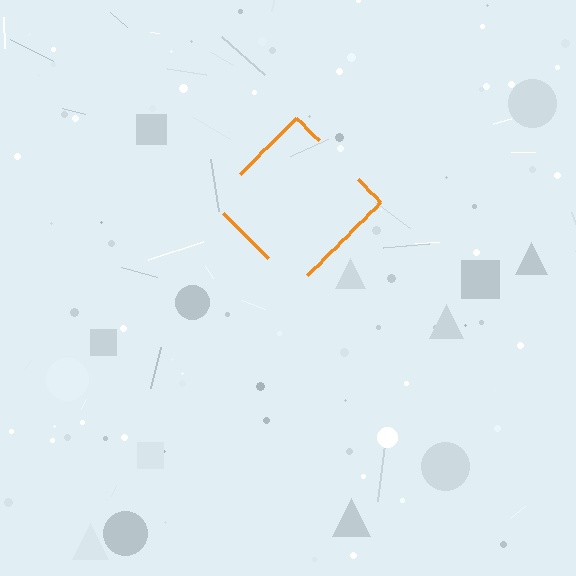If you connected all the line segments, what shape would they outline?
They would outline a diamond.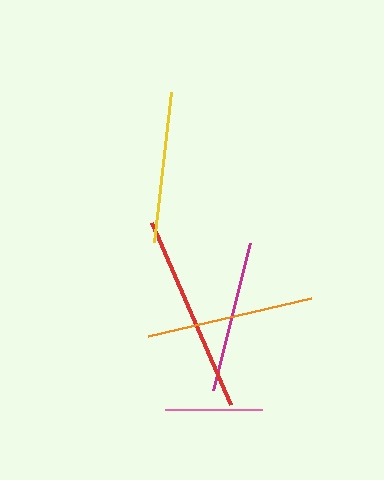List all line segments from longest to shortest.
From longest to shortest: red, orange, magenta, yellow, pink.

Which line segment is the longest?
The red line is the longest at approximately 198 pixels.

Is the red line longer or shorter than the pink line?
The red line is longer than the pink line.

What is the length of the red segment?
The red segment is approximately 198 pixels long.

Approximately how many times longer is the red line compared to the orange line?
The red line is approximately 1.2 times the length of the orange line.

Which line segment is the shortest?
The pink line is the shortest at approximately 96 pixels.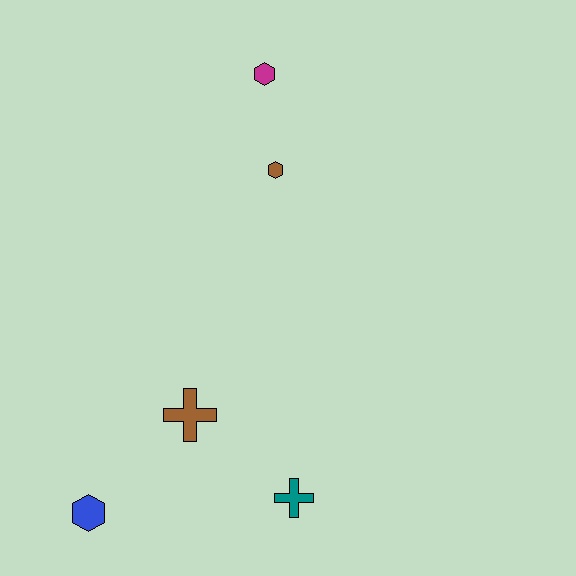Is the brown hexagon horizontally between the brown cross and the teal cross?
Yes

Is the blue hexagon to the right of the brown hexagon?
No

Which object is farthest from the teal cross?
The magenta hexagon is farthest from the teal cross.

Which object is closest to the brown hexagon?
The magenta hexagon is closest to the brown hexagon.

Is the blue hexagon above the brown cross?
No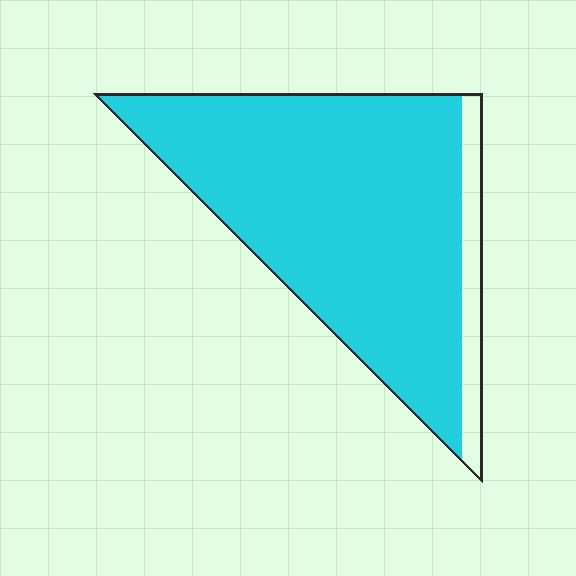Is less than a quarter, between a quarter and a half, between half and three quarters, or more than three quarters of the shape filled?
More than three quarters.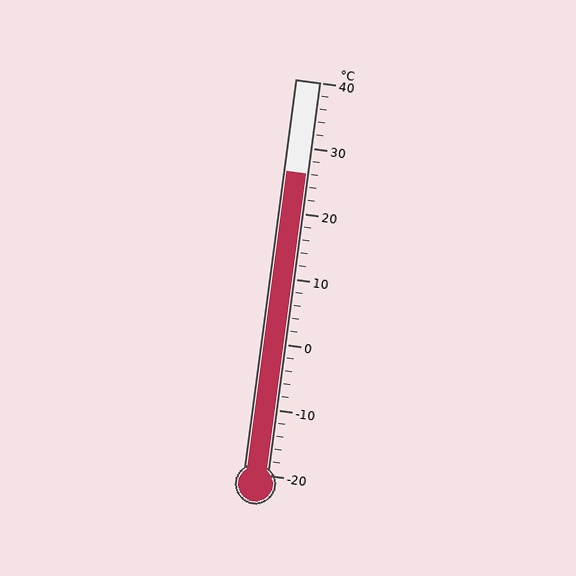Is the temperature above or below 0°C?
The temperature is above 0°C.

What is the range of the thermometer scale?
The thermometer scale ranges from -20°C to 40°C.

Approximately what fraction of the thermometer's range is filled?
The thermometer is filled to approximately 75% of its range.